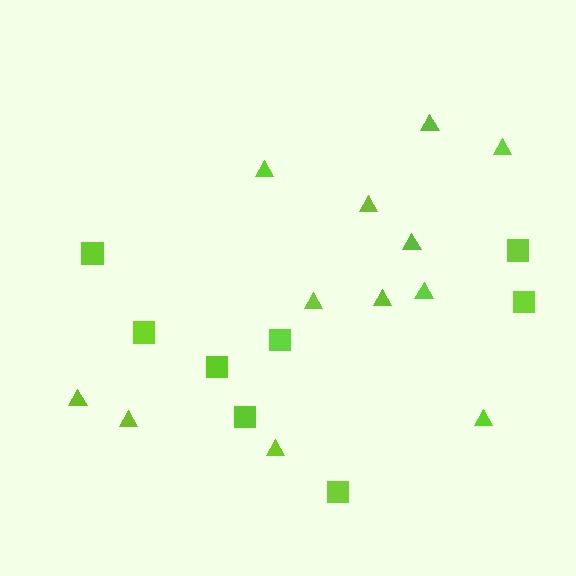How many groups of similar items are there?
There are 2 groups: one group of squares (8) and one group of triangles (12).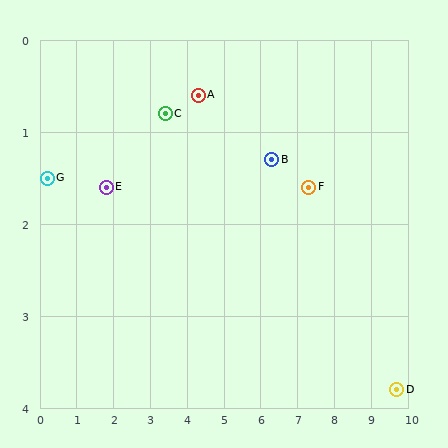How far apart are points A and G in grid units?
Points A and G are about 4.2 grid units apart.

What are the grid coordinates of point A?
Point A is at approximately (4.3, 0.6).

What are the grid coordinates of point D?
Point D is at approximately (9.7, 3.8).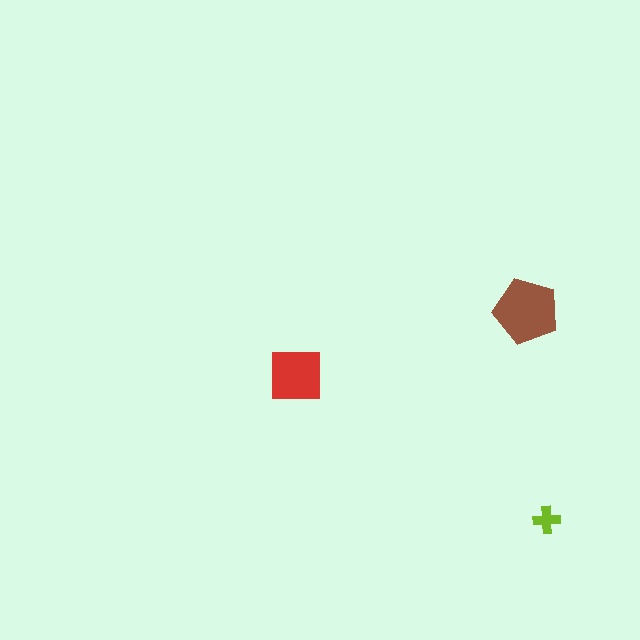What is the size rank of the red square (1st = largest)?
2nd.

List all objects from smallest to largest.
The lime cross, the red square, the brown pentagon.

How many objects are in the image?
There are 3 objects in the image.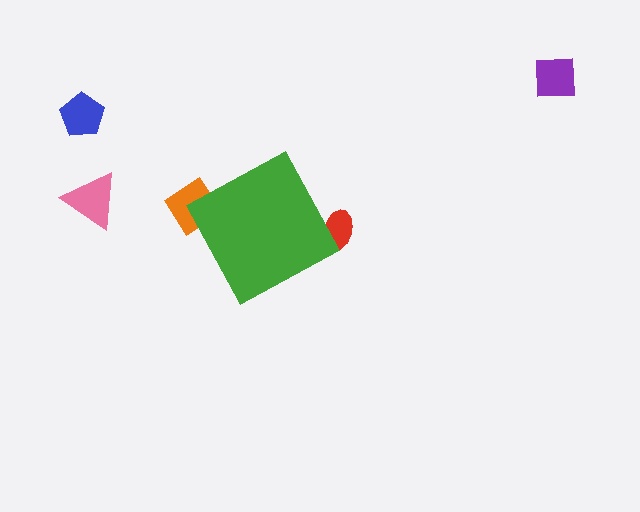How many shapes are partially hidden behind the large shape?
2 shapes are partially hidden.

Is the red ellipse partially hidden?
Yes, the red ellipse is partially hidden behind the green diamond.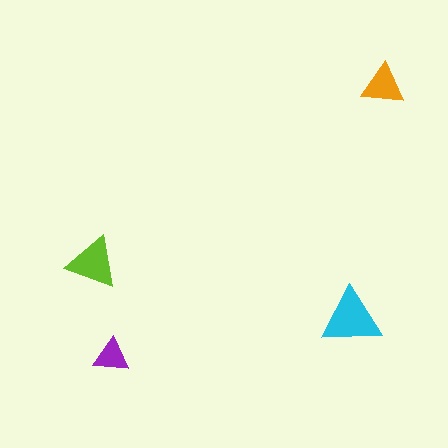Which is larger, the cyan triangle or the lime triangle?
The cyan one.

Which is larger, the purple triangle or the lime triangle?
The lime one.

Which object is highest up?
The orange triangle is topmost.